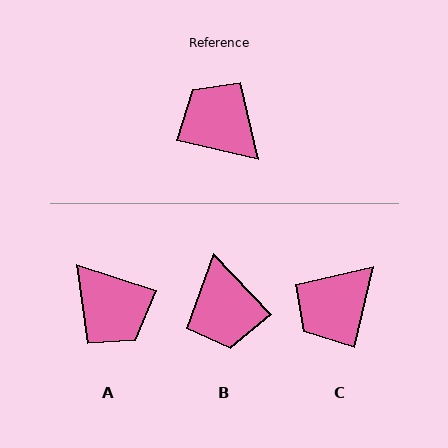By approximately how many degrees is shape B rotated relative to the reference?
Approximately 147 degrees counter-clockwise.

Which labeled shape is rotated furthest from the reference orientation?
A, about 175 degrees away.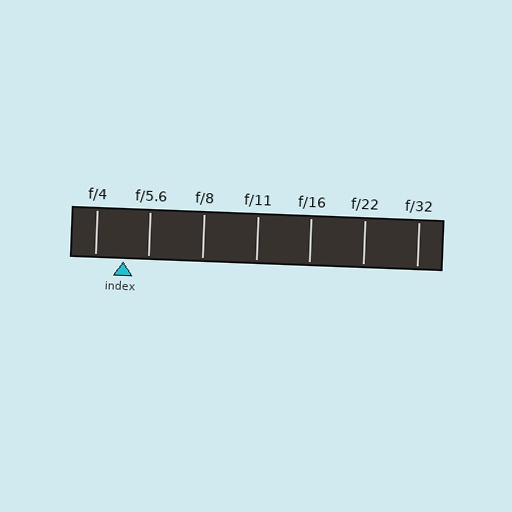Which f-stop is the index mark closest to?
The index mark is closest to f/5.6.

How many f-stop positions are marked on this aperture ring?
There are 7 f-stop positions marked.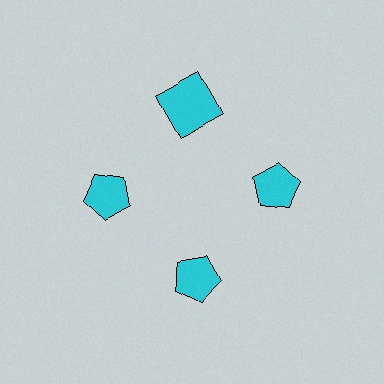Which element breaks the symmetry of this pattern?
The cyan square at roughly the 12 o'clock position breaks the symmetry. All other shapes are cyan pentagons.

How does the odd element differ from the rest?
It has a different shape: square instead of pentagon.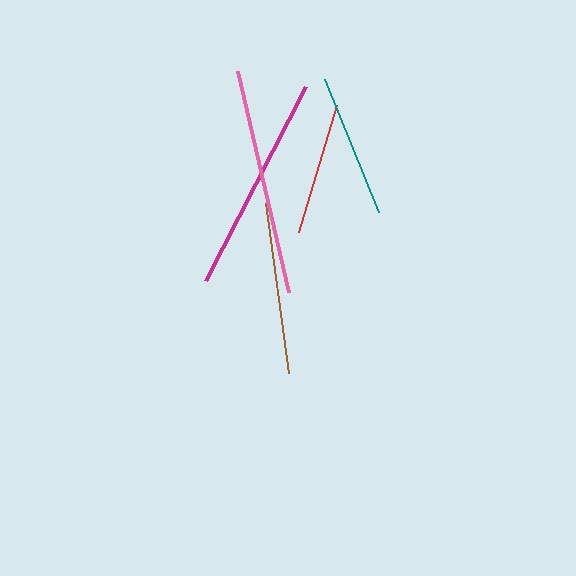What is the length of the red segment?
The red segment is approximately 132 pixels long.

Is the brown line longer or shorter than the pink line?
The pink line is longer than the brown line.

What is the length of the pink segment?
The pink segment is approximately 226 pixels long.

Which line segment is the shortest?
The red line is the shortest at approximately 132 pixels.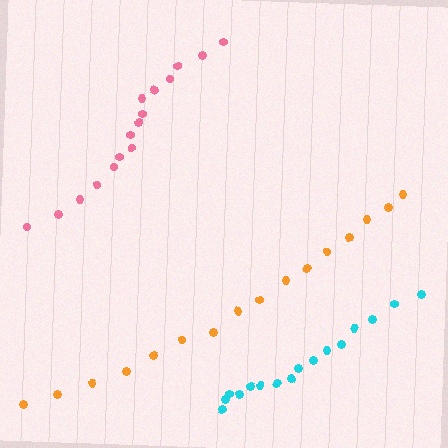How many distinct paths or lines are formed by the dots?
There are 3 distinct paths.